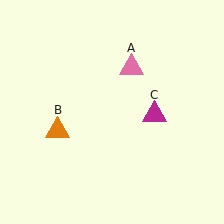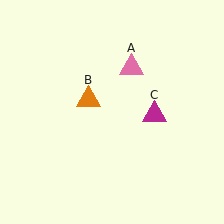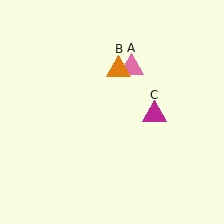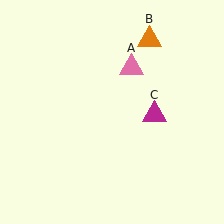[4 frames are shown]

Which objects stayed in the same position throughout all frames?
Pink triangle (object A) and magenta triangle (object C) remained stationary.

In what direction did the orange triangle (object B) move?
The orange triangle (object B) moved up and to the right.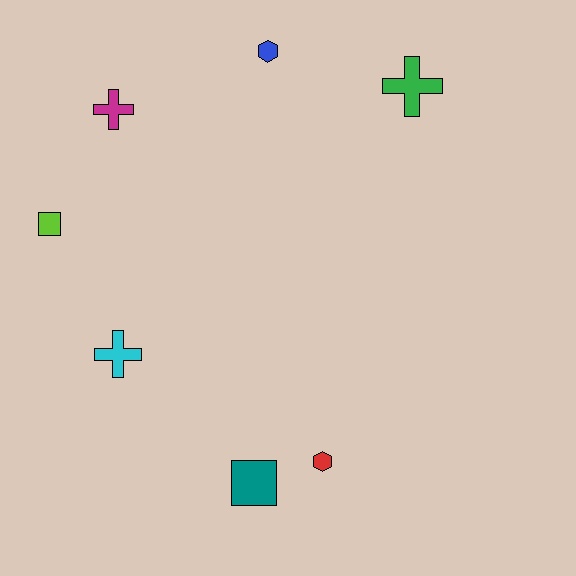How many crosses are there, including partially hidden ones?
There are 3 crosses.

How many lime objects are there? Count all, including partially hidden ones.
There is 1 lime object.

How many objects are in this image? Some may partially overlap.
There are 7 objects.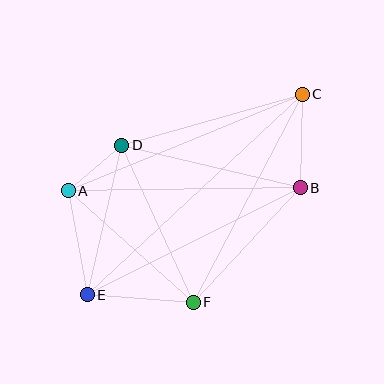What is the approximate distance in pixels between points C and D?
The distance between C and D is approximately 188 pixels.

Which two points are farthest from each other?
Points C and E are farthest from each other.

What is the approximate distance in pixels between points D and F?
The distance between D and F is approximately 172 pixels.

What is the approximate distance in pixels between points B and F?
The distance between B and F is approximately 156 pixels.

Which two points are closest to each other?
Points A and D are closest to each other.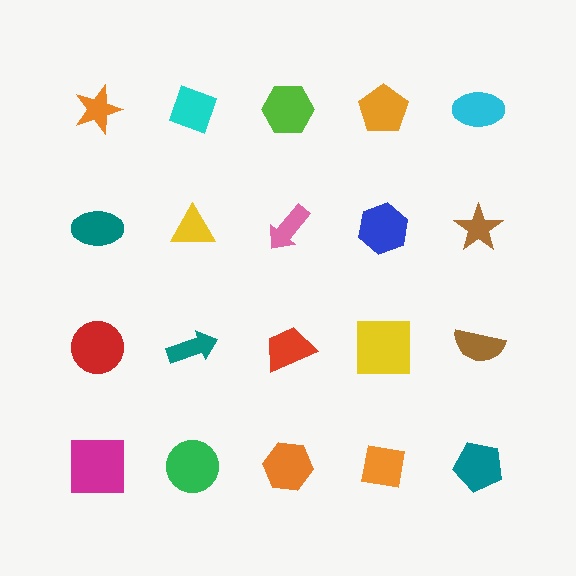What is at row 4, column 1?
A magenta square.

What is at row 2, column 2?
A yellow triangle.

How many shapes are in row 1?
5 shapes.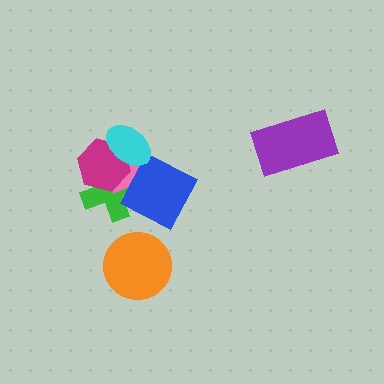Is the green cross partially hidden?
Yes, it is partially covered by another shape.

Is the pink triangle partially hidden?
Yes, it is partially covered by another shape.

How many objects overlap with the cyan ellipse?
4 objects overlap with the cyan ellipse.